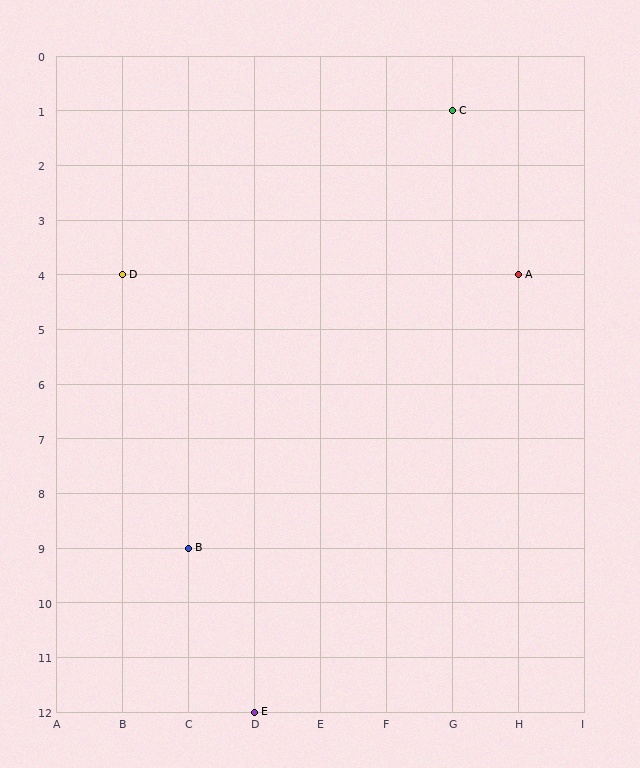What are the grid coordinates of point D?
Point D is at grid coordinates (B, 4).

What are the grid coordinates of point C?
Point C is at grid coordinates (G, 1).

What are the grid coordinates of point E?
Point E is at grid coordinates (D, 12).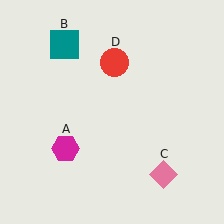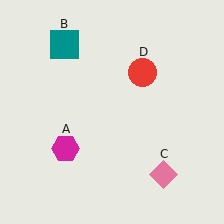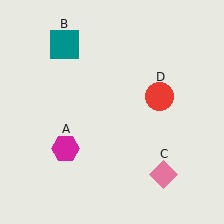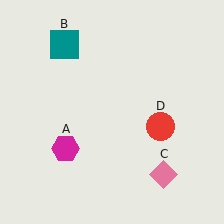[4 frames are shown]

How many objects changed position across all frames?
1 object changed position: red circle (object D).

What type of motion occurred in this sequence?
The red circle (object D) rotated clockwise around the center of the scene.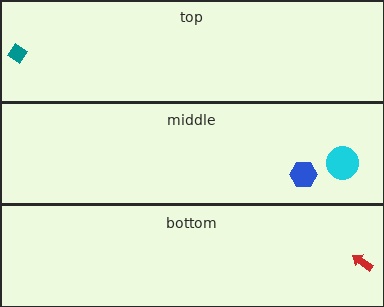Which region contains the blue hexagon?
The middle region.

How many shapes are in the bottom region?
1.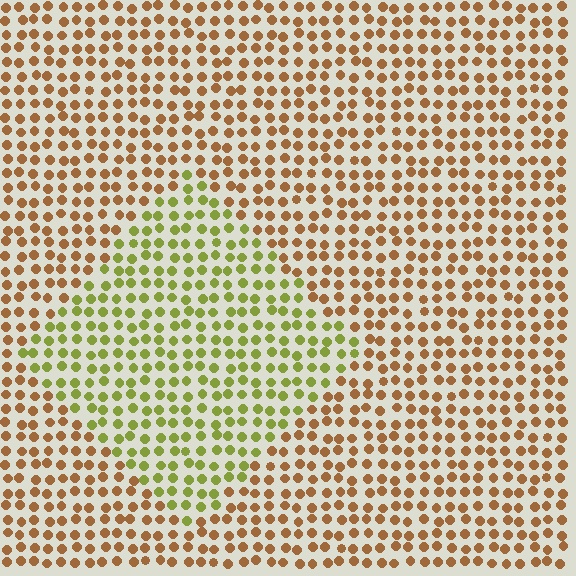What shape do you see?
I see a diamond.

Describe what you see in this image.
The image is filled with small brown elements in a uniform arrangement. A diamond-shaped region is visible where the elements are tinted to a slightly different hue, forming a subtle color boundary.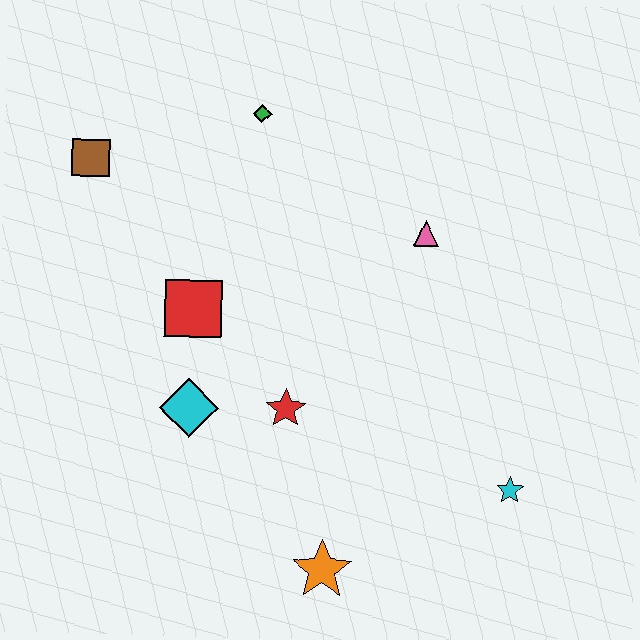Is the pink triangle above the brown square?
No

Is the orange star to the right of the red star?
Yes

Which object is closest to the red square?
The cyan diamond is closest to the red square.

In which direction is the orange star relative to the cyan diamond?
The orange star is below the cyan diamond.